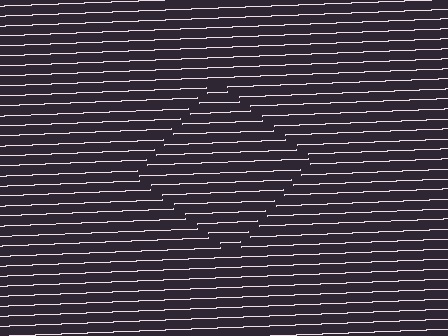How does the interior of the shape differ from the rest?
The interior of the shape contains the same grating, shifted by half a period — the contour is defined by the phase discontinuity where line-ends from the inner and outer gratings abut.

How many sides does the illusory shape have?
4 sides — the line-ends trace a square.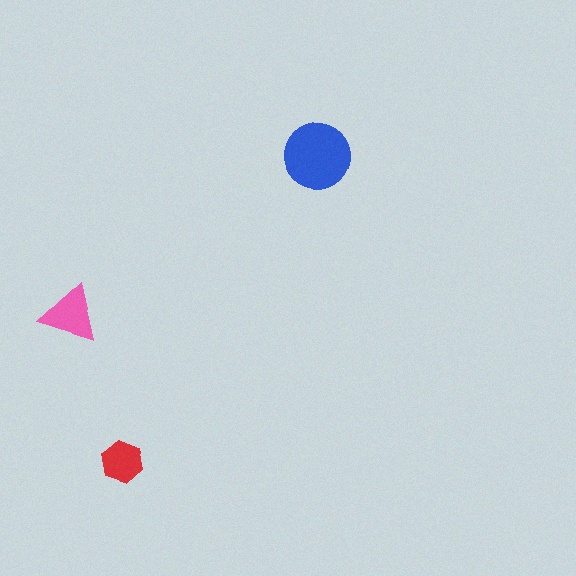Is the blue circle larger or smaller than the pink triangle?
Larger.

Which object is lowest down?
The red hexagon is bottommost.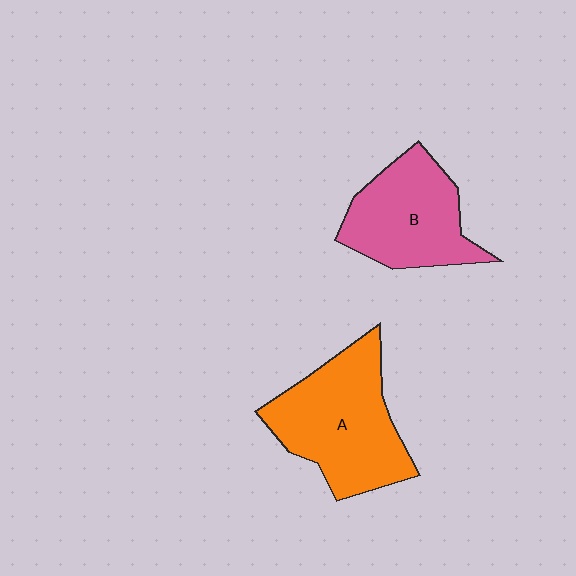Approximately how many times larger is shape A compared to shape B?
Approximately 1.2 times.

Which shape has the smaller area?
Shape B (pink).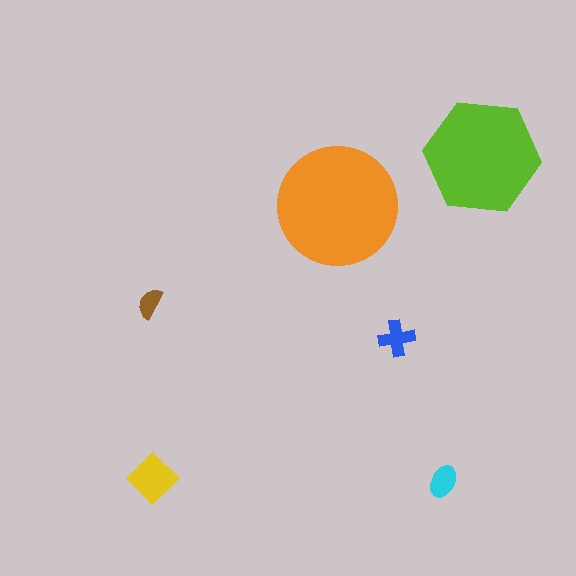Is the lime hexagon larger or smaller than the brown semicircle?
Larger.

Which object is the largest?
The orange circle.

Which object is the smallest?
The brown semicircle.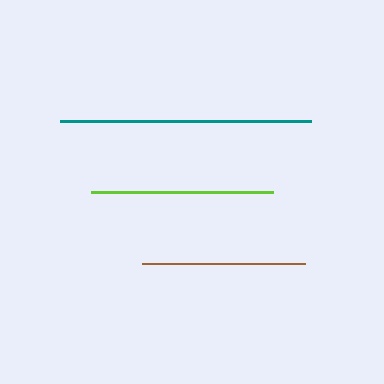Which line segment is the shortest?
The brown line is the shortest at approximately 162 pixels.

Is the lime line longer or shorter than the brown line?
The lime line is longer than the brown line.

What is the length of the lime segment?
The lime segment is approximately 182 pixels long.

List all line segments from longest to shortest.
From longest to shortest: teal, lime, brown.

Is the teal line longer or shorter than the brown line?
The teal line is longer than the brown line.